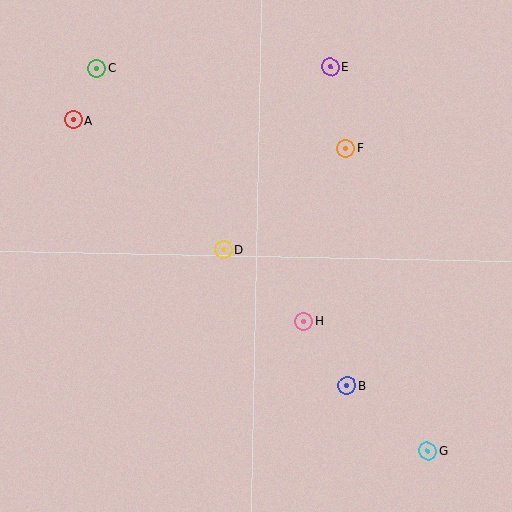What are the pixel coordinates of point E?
Point E is at (330, 67).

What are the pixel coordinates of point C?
Point C is at (96, 68).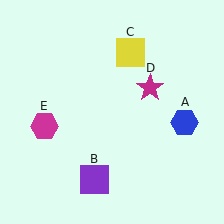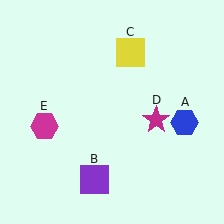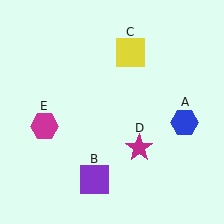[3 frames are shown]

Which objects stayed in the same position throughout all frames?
Blue hexagon (object A) and purple square (object B) and yellow square (object C) and magenta hexagon (object E) remained stationary.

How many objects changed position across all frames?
1 object changed position: magenta star (object D).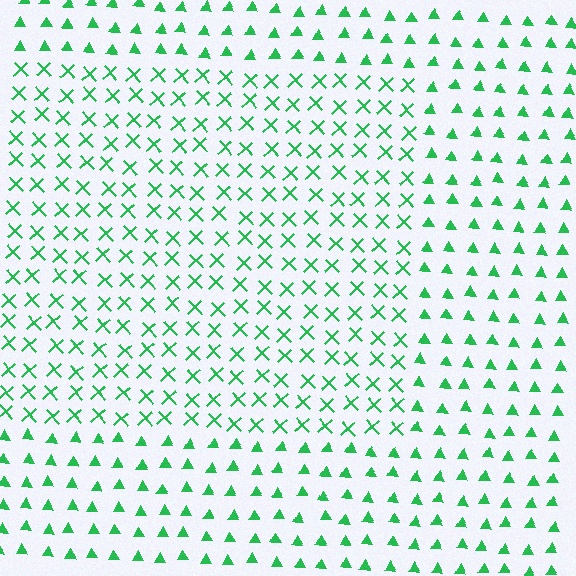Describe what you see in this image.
The image is filled with small green elements arranged in a uniform grid. A rectangle-shaped region contains X marks, while the surrounding area contains triangles. The boundary is defined purely by the change in element shape.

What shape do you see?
I see a rectangle.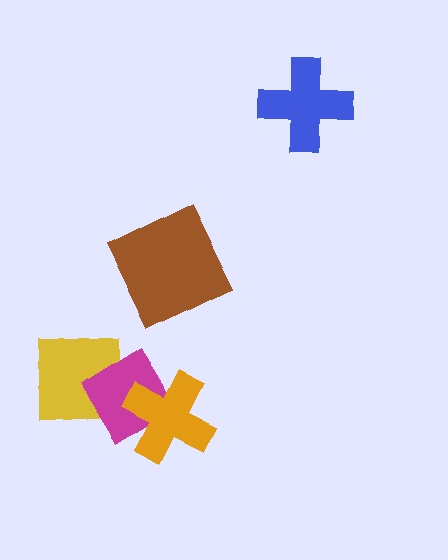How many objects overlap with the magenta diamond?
2 objects overlap with the magenta diamond.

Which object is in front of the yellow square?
The magenta diamond is in front of the yellow square.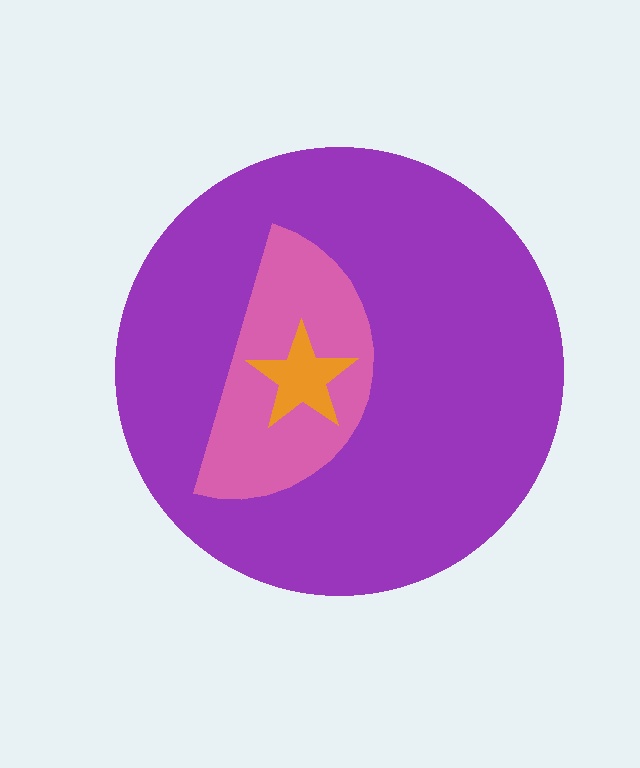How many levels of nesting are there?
3.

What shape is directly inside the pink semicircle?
The orange star.